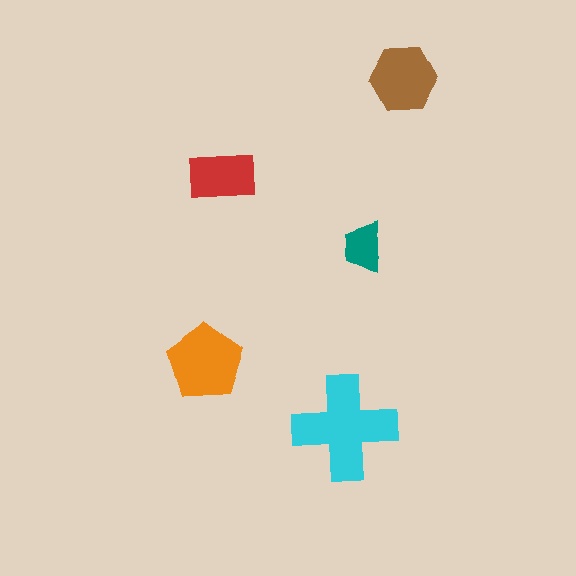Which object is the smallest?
The teal trapezoid.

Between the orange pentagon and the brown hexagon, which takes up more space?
The orange pentagon.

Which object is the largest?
The cyan cross.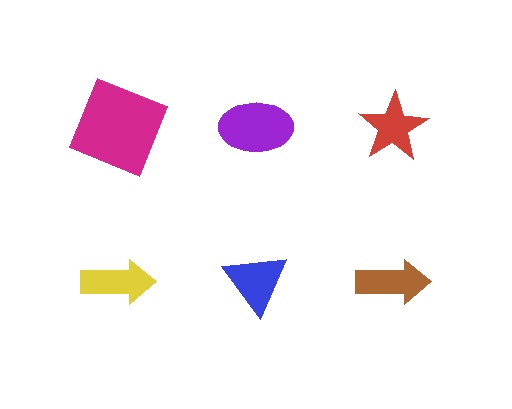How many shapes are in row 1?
3 shapes.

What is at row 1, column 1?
A magenta square.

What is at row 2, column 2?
A blue triangle.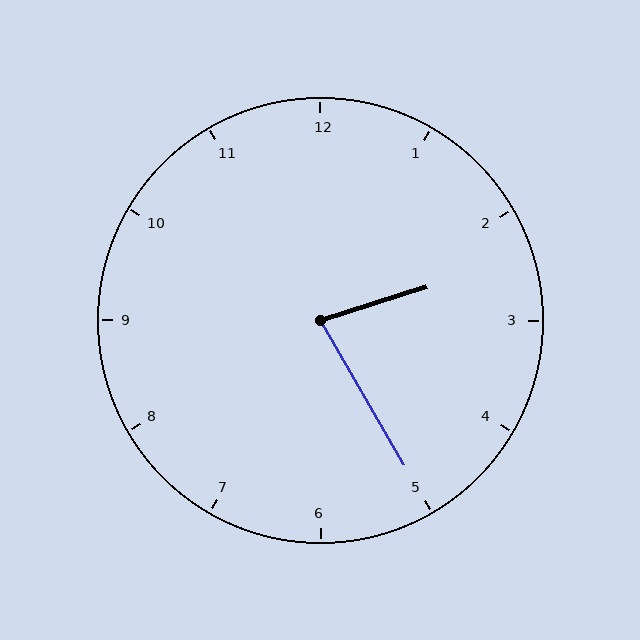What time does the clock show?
2:25.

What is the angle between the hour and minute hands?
Approximately 78 degrees.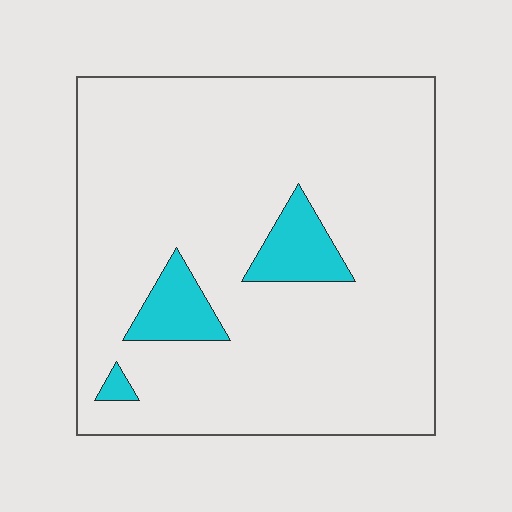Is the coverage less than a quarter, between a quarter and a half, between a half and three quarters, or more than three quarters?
Less than a quarter.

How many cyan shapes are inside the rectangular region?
3.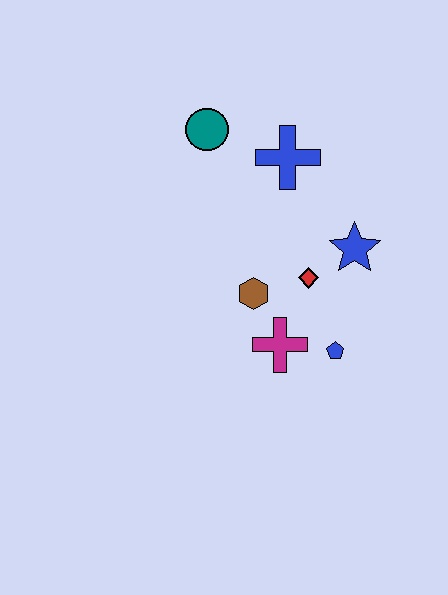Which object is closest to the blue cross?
The teal circle is closest to the blue cross.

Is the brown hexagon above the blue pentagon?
Yes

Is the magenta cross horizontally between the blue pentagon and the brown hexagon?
Yes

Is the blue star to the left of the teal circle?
No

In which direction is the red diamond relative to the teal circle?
The red diamond is below the teal circle.